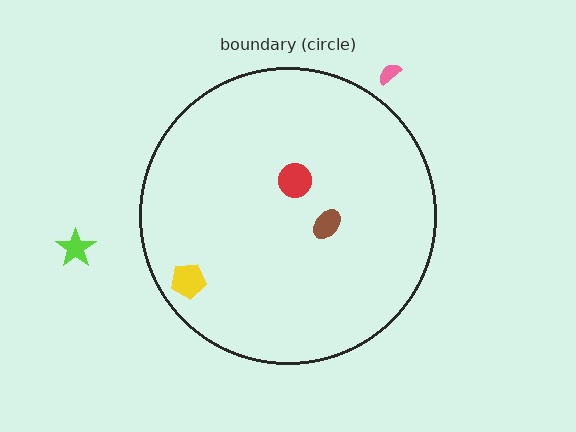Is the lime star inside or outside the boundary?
Outside.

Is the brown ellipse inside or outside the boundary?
Inside.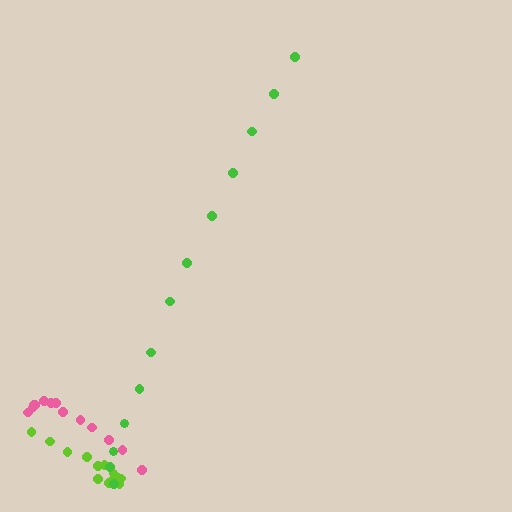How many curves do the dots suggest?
There are 3 distinct paths.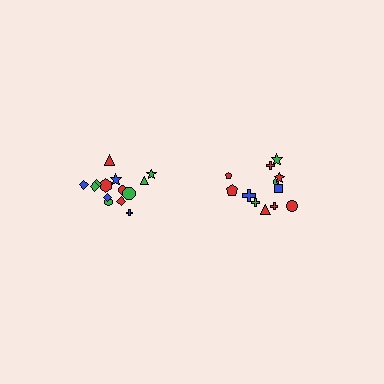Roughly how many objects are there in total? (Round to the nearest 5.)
Roughly 25 objects in total.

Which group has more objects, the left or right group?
The left group.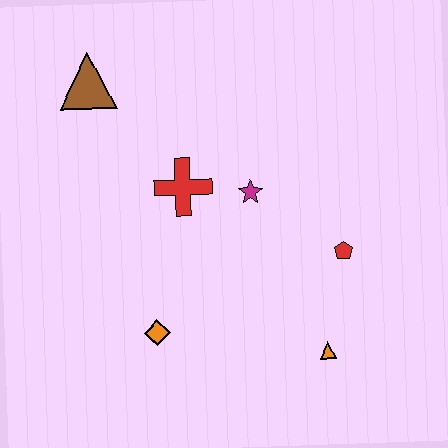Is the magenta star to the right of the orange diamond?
Yes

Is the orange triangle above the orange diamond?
No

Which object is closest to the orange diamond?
The red cross is closest to the orange diamond.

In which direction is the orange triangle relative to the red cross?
The orange triangle is below the red cross.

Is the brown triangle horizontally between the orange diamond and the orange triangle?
No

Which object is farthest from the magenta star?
The brown triangle is farthest from the magenta star.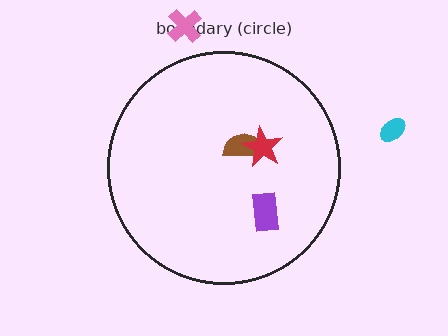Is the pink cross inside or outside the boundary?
Outside.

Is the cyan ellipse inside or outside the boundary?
Outside.